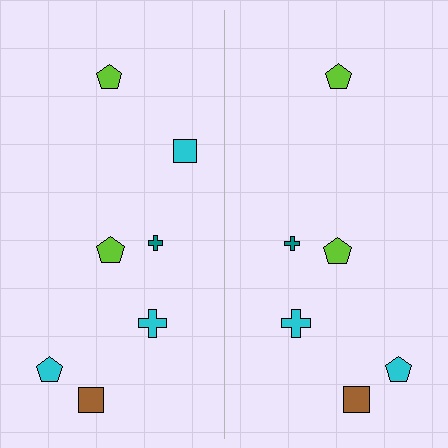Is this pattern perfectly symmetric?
No, the pattern is not perfectly symmetric. A cyan square is missing from the right side.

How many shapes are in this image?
There are 13 shapes in this image.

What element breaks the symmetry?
A cyan square is missing from the right side.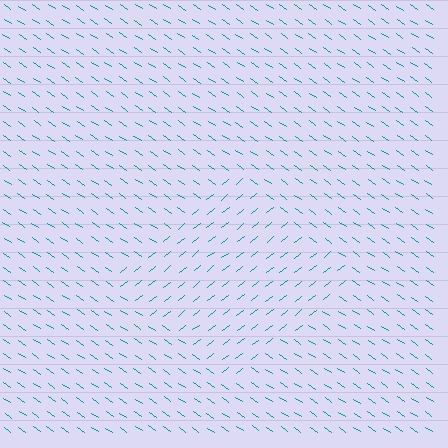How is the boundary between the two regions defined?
The boundary is defined purely by a change in line orientation (approximately 72 degrees difference). All lines are the same color and thickness.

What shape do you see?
I see a diamond.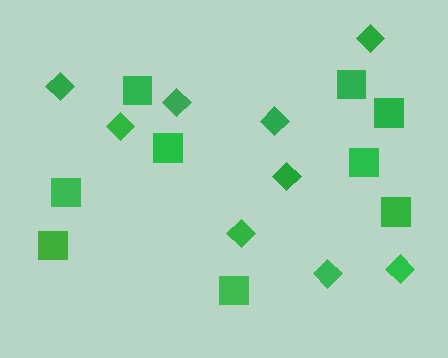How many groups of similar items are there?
There are 2 groups: one group of diamonds (9) and one group of squares (9).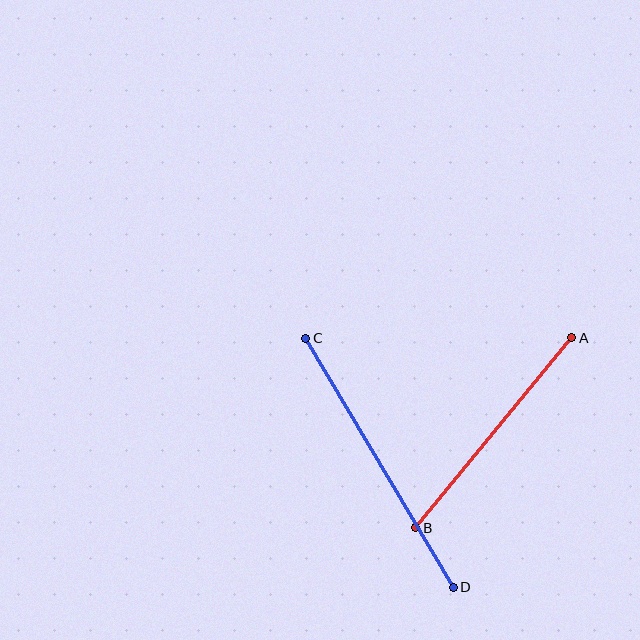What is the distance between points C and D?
The distance is approximately 289 pixels.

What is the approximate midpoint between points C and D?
The midpoint is at approximately (380, 463) pixels.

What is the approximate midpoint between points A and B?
The midpoint is at approximately (494, 433) pixels.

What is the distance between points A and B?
The distance is approximately 246 pixels.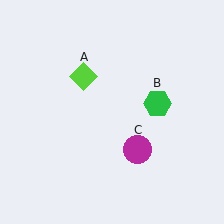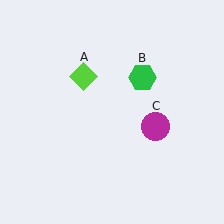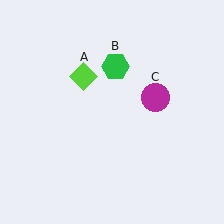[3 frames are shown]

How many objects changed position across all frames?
2 objects changed position: green hexagon (object B), magenta circle (object C).